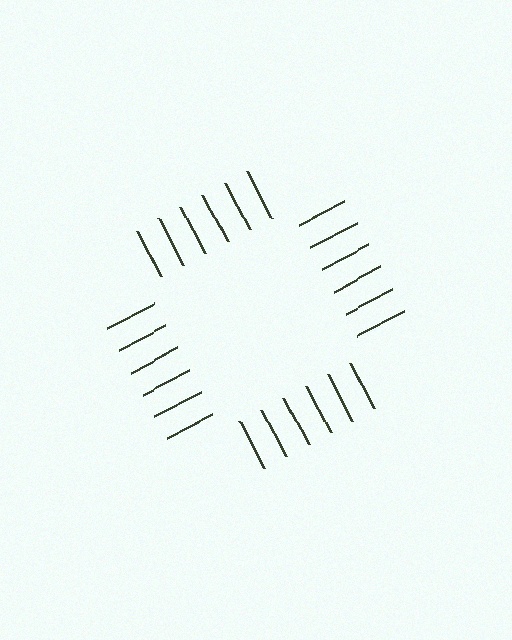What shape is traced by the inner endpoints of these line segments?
An illusory square — the line segments terminate on its edges but no continuous stroke is drawn.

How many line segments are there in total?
24 — 6 along each of the 4 edges.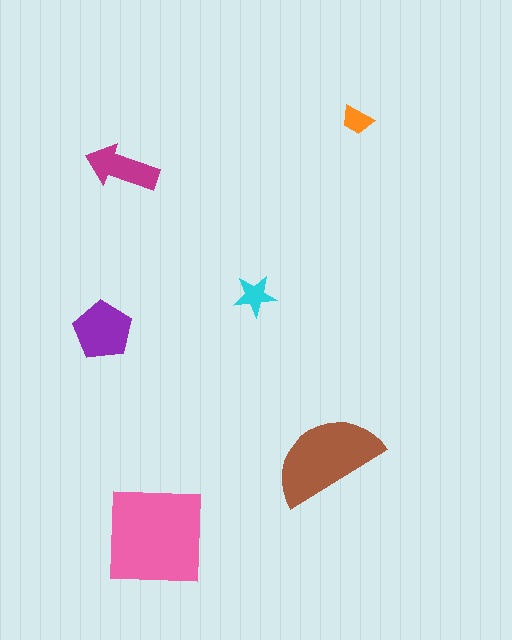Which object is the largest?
The pink square.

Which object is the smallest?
The orange trapezoid.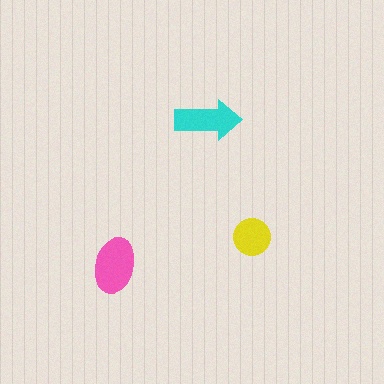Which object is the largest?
The pink ellipse.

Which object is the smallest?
The yellow circle.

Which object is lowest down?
The pink ellipse is bottommost.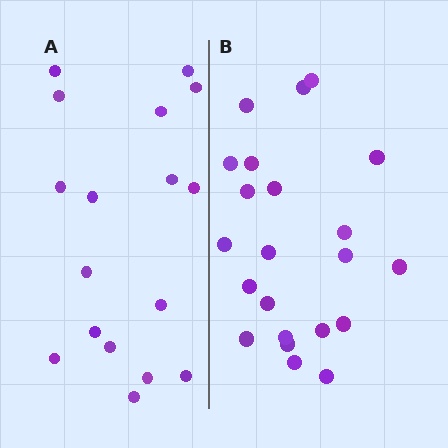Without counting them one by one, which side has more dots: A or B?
Region B (the right region) has more dots.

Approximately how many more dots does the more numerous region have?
Region B has about 5 more dots than region A.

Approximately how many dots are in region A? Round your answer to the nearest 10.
About 20 dots. (The exact count is 17, which rounds to 20.)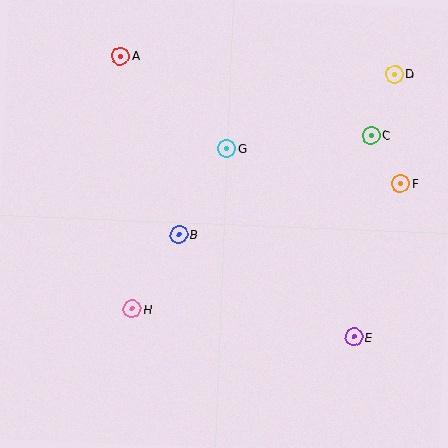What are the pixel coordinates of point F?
Point F is at (401, 183).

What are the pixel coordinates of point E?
Point E is at (354, 337).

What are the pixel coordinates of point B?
Point B is at (179, 234).